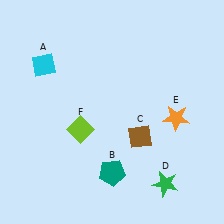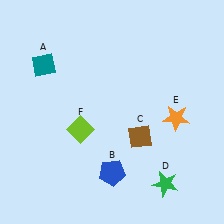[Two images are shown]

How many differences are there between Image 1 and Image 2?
There are 2 differences between the two images.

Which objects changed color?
A changed from cyan to teal. B changed from teal to blue.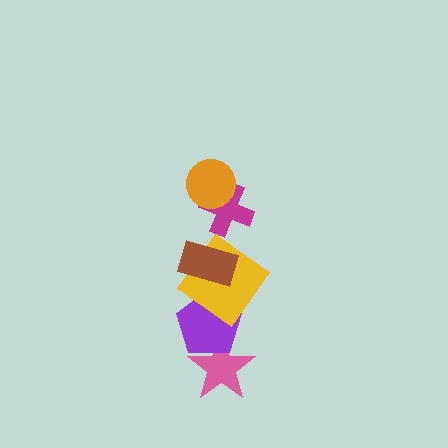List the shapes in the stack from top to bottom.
From top to bottom: the orange circle, the magenta cross, the brown rectangle, the yellow diamond, the purple pentagon, the pink star.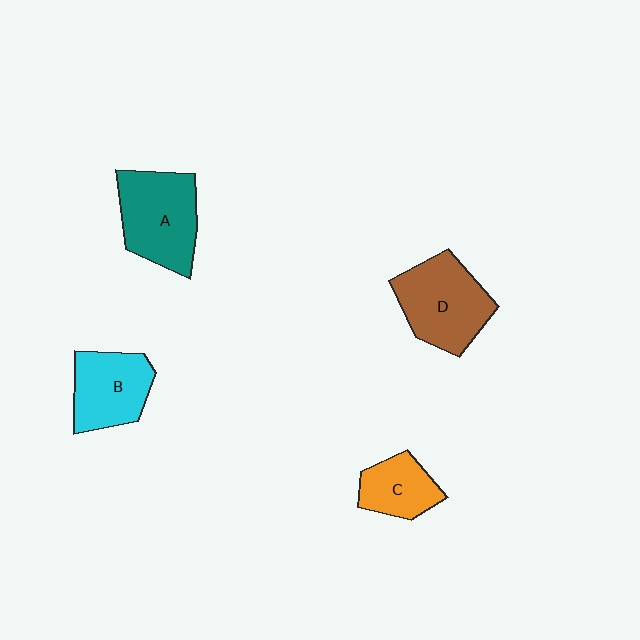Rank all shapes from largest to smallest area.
From largest to smallest: A (teal), D (brown), B (cyan), C (orange).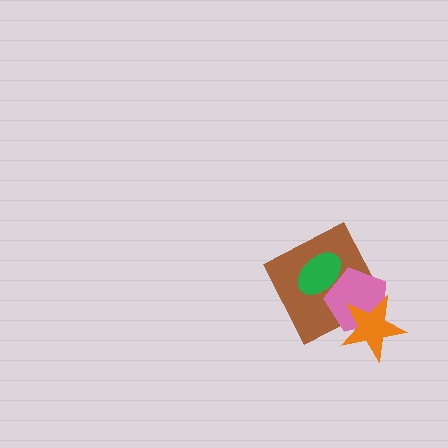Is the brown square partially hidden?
Yes, it is partially covered by another shape.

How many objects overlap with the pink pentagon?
3 objects overlap with the pink pentagon.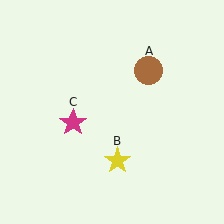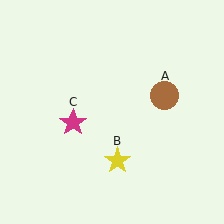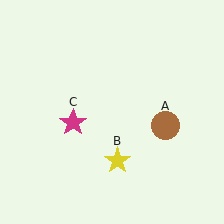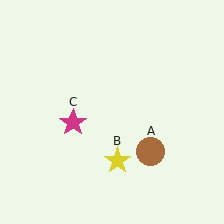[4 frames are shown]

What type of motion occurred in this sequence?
The brown circle (object A) rotated clockwise around the center of the scene.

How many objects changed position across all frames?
1 object changed position: brown circle (object A).